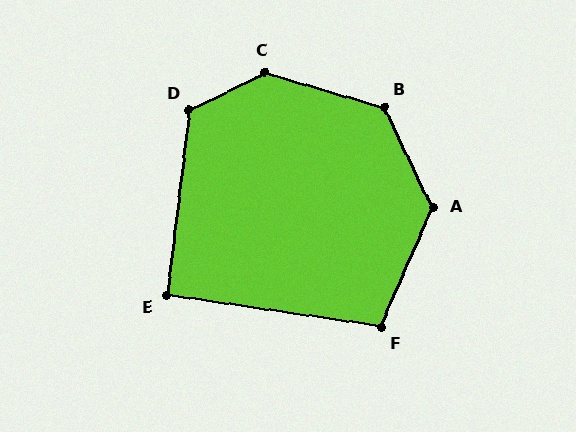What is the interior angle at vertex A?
Approximately 131 degrees (obtuse).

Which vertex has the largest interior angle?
C, at approximately 138 degrees.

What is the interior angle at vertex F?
Approximately 105 degrees (obtuse).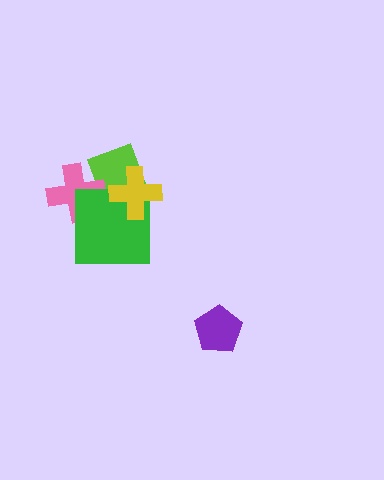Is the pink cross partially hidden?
Yes, it is partially covered by another shape.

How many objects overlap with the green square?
3 objects overlap with the green square.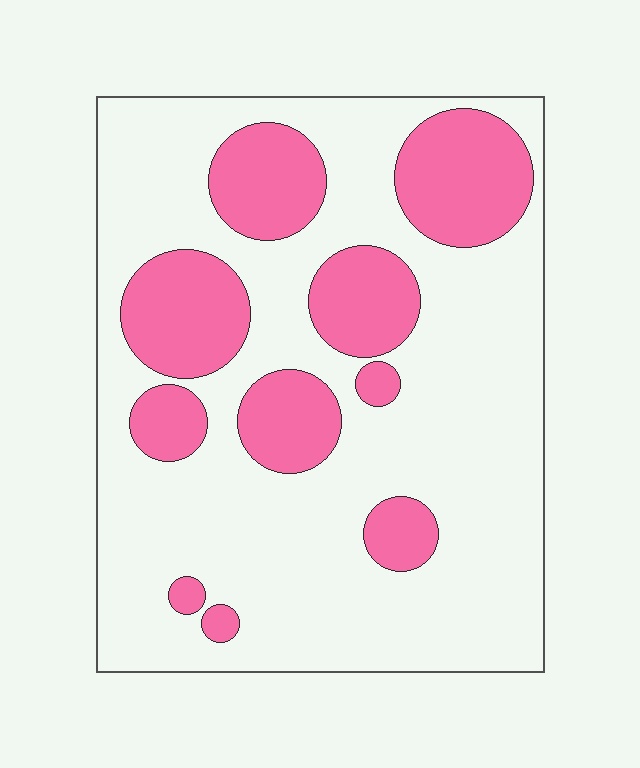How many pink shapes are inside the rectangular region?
10.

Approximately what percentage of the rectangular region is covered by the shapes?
Approximately 30%.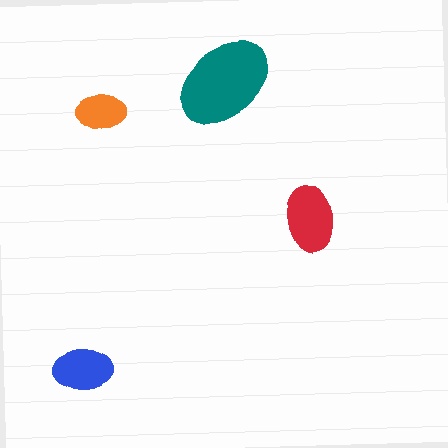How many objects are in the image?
There are 4 objects in the image.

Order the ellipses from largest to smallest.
the teal one, the red one, the blue one, the orange one.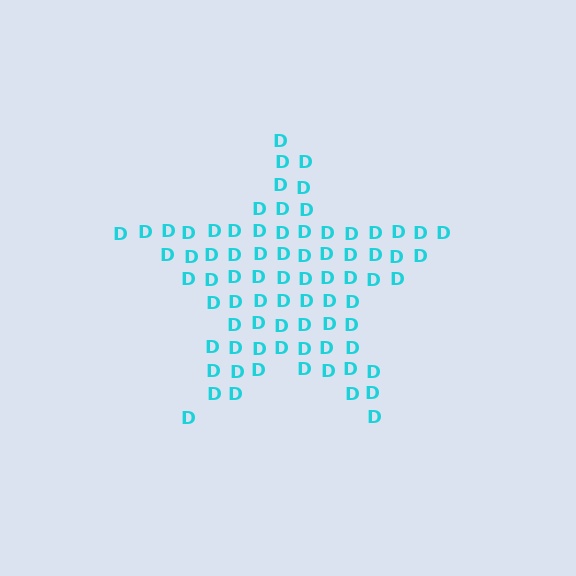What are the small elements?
The small elements are letter D's.